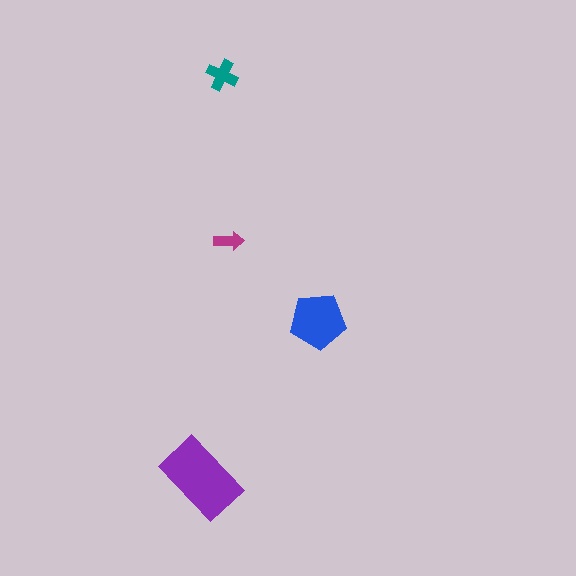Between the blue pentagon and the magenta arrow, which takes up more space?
The blue pentagon.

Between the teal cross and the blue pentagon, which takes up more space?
The blue pentagon.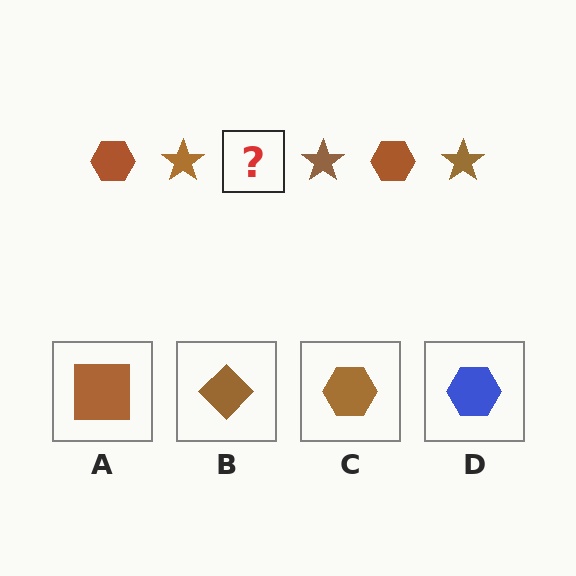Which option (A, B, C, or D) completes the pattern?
C.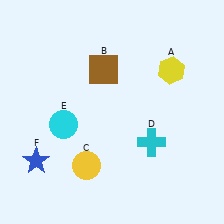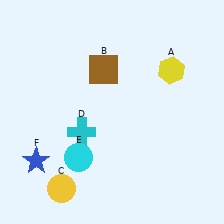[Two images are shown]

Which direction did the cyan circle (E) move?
The cyan circle (E) moved down.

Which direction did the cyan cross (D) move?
The cyan cross (D) moved left.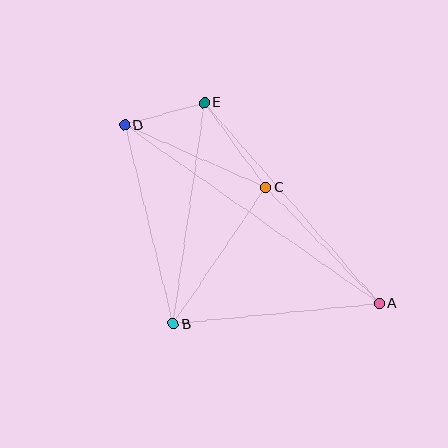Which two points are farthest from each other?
Points A and D are farthest from each other.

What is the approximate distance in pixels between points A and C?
The distance between A and C is approximately 162 pixels.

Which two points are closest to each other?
Points D and E are closest to each other.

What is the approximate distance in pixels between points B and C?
The distance between B and C is approximately 165 pixels.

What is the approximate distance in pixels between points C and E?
The distance between C and E is approximately 104 pixels.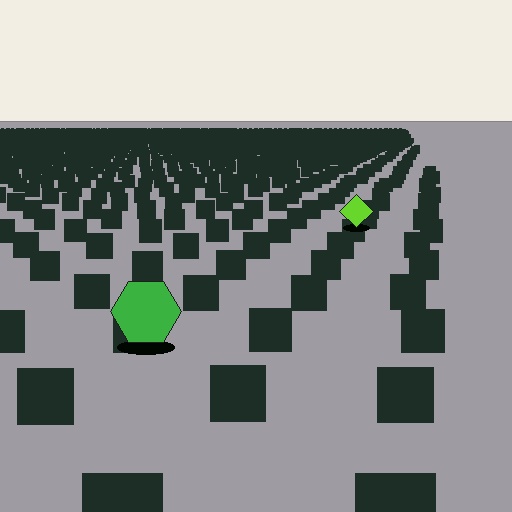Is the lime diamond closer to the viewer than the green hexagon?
No. The green hexagon is closer — you can tell from the texture gradient: the ground texture is coarser near it.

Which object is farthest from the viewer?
The lime diamond is farthest from the viewer. It appears smaller and the ground texture around it is denser.